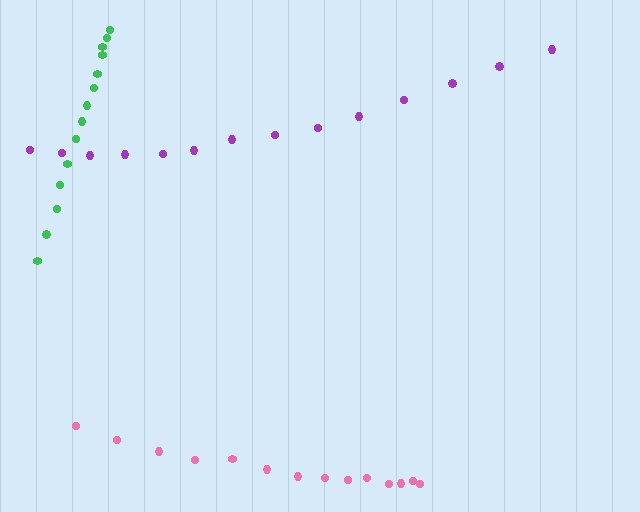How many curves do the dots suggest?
There are 3 distinct paths.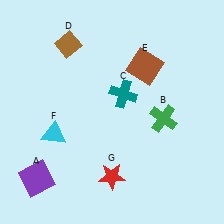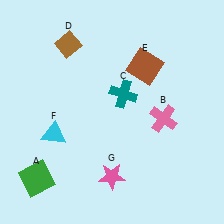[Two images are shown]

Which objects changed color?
A changed from purple to green. B changed from green to pink. G changed from red to pink.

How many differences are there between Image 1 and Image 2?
There are 3 differences between the two images.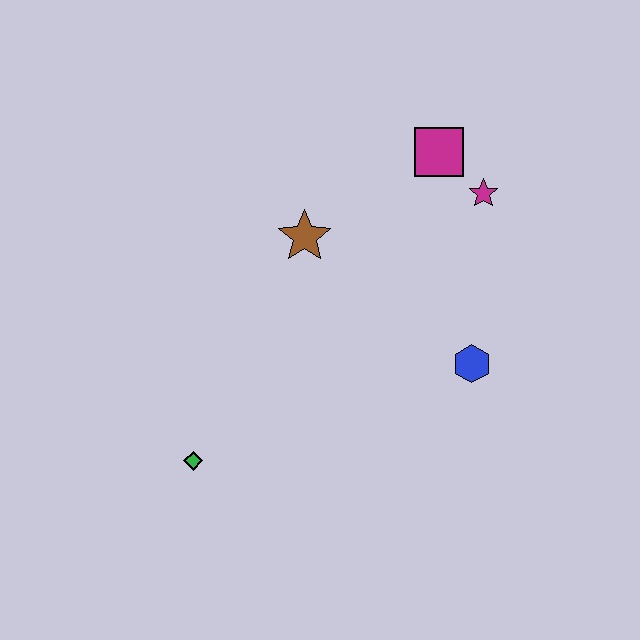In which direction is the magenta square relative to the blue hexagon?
The magenta square is above the blue hexagon.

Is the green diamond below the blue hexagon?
Yes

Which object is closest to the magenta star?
The magenta square is closest to the magenta star.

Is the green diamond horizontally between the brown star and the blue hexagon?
No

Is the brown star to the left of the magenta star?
Yes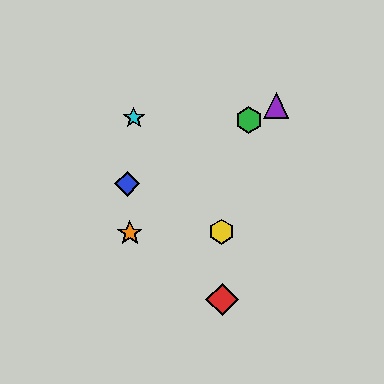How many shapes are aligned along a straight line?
3 shapes (the blue diamond, the green hexagon, the purple triangle) are aligned along a straight line.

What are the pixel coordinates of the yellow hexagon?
The yellow hexagon is at (221, 232).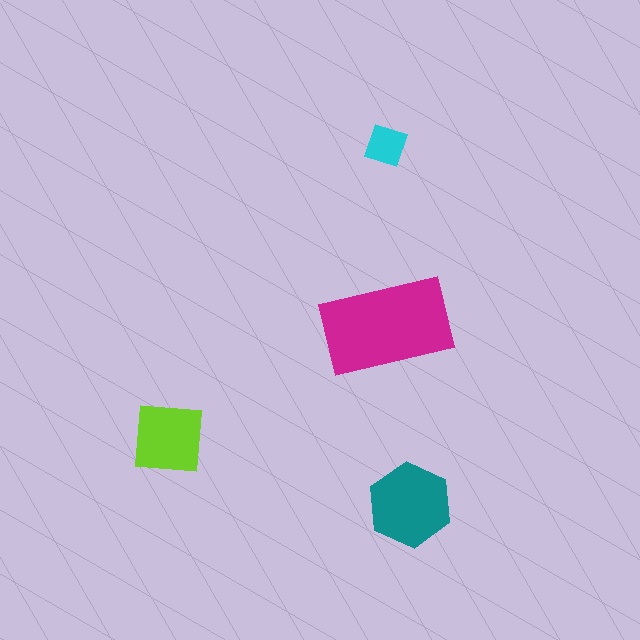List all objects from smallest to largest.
The cyan square, the lime square, the teal hexagon, the magenta rectangle.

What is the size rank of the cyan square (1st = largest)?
4th.